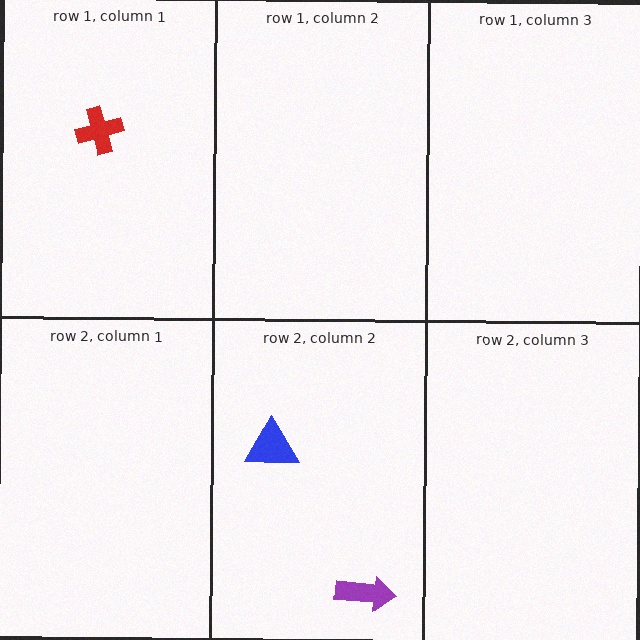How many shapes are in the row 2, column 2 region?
2.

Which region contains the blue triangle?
The row 2, column 2 region.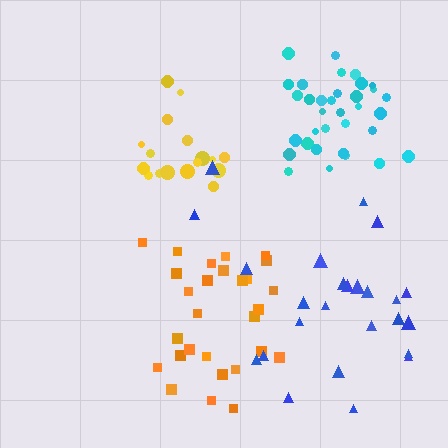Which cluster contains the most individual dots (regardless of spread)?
Cyan (35).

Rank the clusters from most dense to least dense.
cyan, yellow, orange, blue.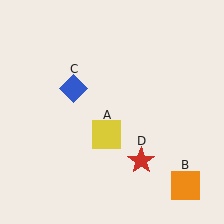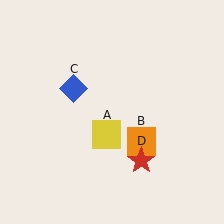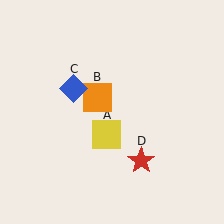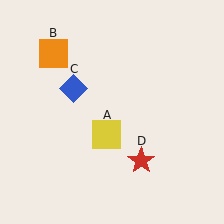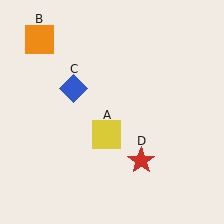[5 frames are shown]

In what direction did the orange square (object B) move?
The orange square (object B) moved up and to the left.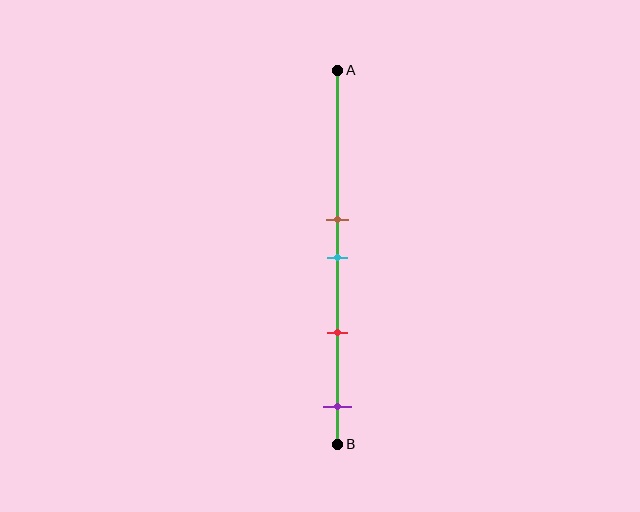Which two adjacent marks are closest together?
The brown and cyan marks are the closest adjacent pair.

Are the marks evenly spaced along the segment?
No, the marks are not evenly spaced.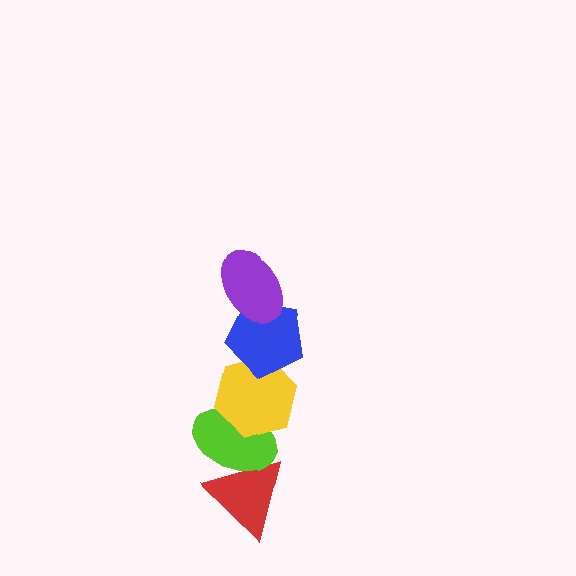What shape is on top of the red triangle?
The lime ellipse is on top of the red triangle.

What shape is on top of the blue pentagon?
The purple ellipse is on top of the blue pentagon.